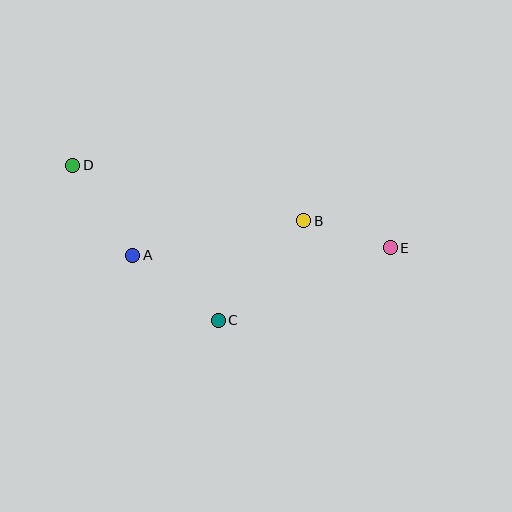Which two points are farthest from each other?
Points D and E are farthest from each other.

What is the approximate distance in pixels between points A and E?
The distance between A and E is approximately 257 pixels.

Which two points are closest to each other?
Points B and E are closest to each other.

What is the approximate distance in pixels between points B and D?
The distance between B and D is approximately 237 pixels.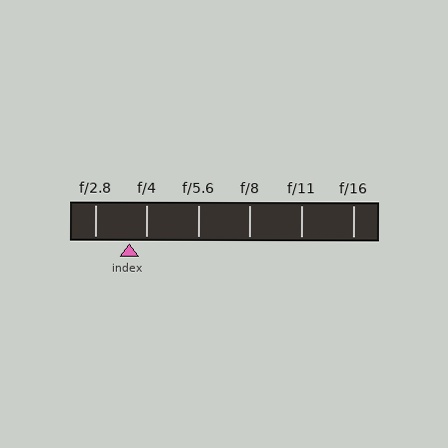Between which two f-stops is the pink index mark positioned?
The index mark is between f/2.8 and f/4.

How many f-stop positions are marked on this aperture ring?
There are 6 f-stop positions marked.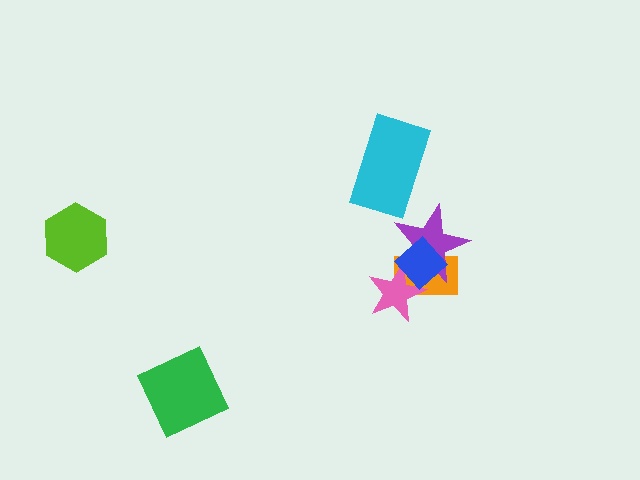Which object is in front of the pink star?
The blue diamond is in front of the pink star.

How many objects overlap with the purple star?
3 objects overlap with the purple star.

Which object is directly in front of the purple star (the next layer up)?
The pink star is directly in front of the purple star.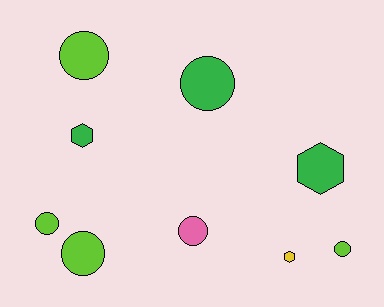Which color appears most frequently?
Lime, with 4 objects.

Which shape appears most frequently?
Circle, with 6 objects.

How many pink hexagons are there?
There are no pink hexagons.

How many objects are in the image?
There are 9 objects.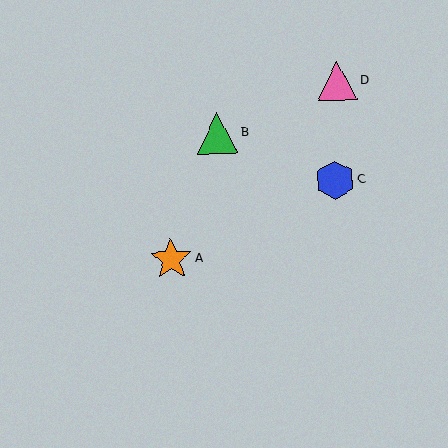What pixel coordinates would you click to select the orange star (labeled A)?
Click at (171, 259) to select the orange star A.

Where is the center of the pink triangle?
The center of the pink triangle is at (337, 81).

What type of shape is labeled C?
Shape C is a blue hexagon.